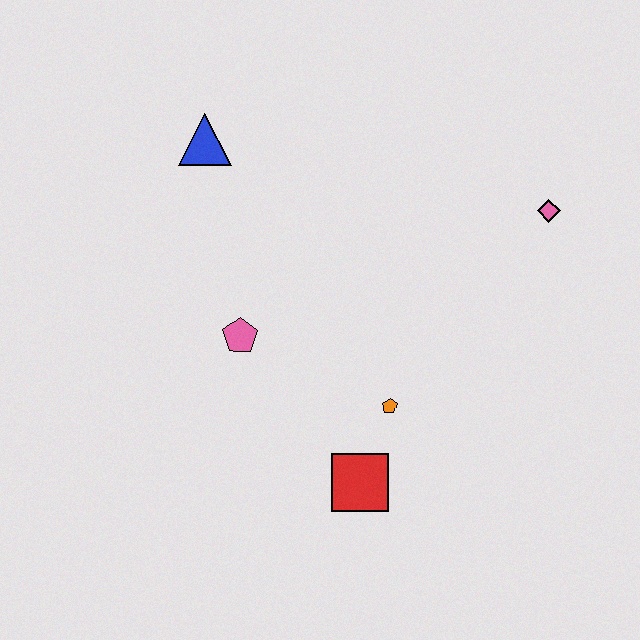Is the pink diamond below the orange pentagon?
No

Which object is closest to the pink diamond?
The orange pentagon is closest to the pink diamond.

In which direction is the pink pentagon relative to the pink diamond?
The pink pentagon is to the left of the pink diamond.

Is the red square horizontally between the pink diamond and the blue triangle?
Yes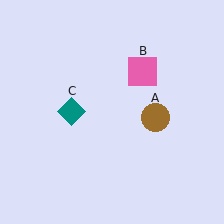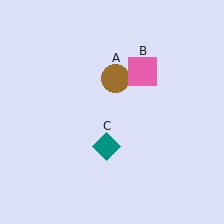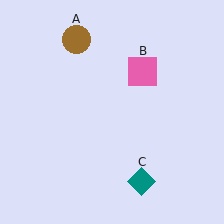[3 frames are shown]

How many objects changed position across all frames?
2 objects changed position: brown circle (object A), teal diamond (object C).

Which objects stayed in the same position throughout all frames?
Pink square (object B) remained stationary.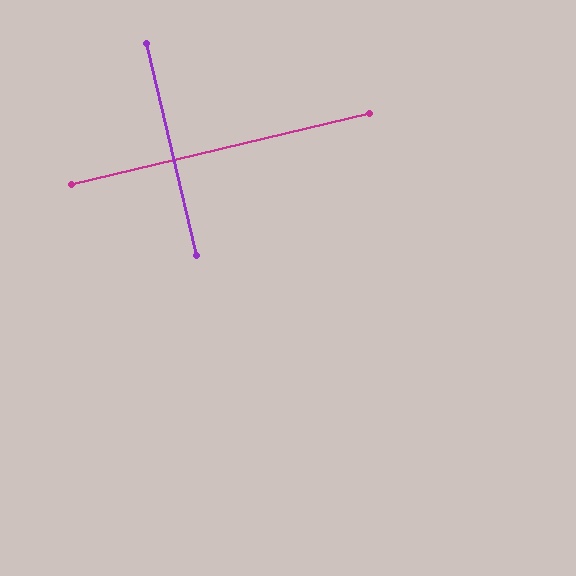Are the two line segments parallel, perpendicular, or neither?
Perpendicular — they meet at approximately 90°.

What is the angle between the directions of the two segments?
Approximately 90 degrees.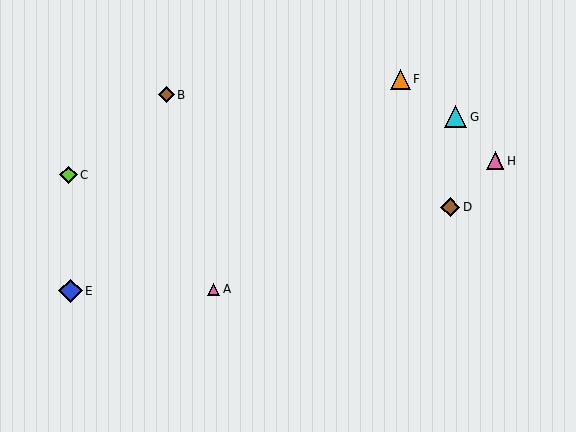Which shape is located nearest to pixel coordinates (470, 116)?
The cyan triangle (labeled G) at (455, 117) is nearest to that location.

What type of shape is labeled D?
Shape D is a brown diamond.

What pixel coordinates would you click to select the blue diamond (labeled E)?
Click at (70, 291) to select the blue diamond E.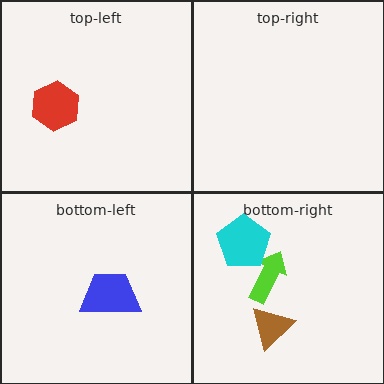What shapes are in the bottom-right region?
The brown triangle, the lime arrow, the cyan pentagon.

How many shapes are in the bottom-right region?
3.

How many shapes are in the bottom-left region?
1.